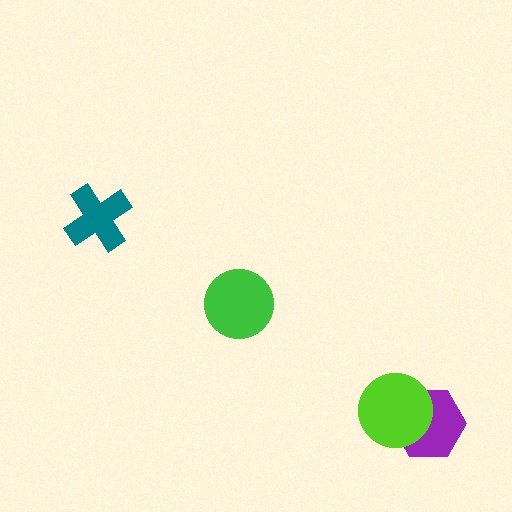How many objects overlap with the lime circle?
1 object overlaps with the lime circle.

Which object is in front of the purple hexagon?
The lime circle is in front of the purple hexagon.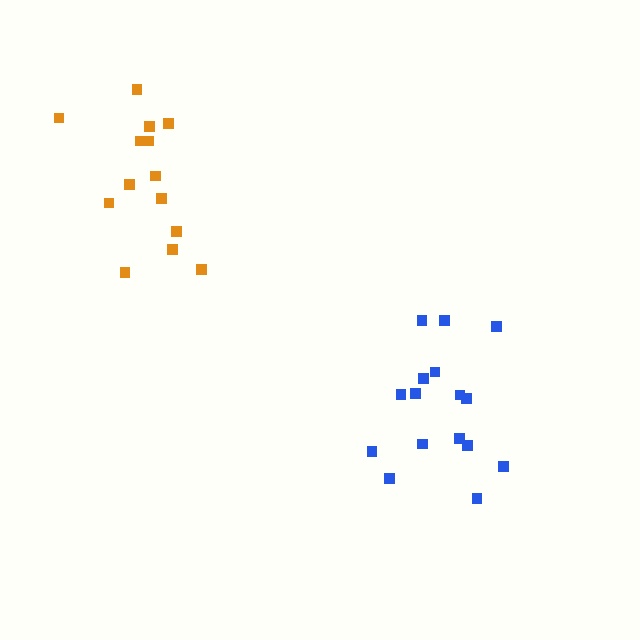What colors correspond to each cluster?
The clusters are colored: blue, orange.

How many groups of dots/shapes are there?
There are 2 groups.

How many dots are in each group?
Group 1: 16 dots, Group 2: 14 dots (30 total).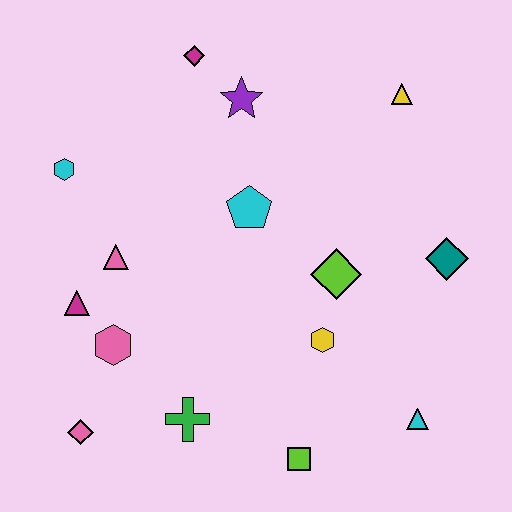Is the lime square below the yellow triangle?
Yes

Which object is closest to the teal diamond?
The lime diamond is closest to the teal diamond.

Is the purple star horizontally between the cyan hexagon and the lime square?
Yes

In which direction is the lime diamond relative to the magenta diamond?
The lime diamond is below the magenta diamond.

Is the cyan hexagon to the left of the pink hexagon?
Yes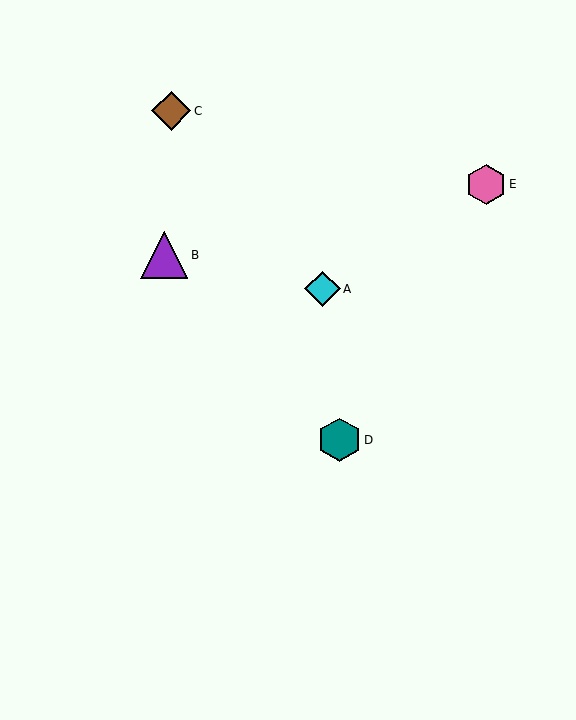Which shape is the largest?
The purple triangle (labeled B) is the largest.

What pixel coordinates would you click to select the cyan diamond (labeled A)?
Click at (322, 289) to select the cyan diamond A.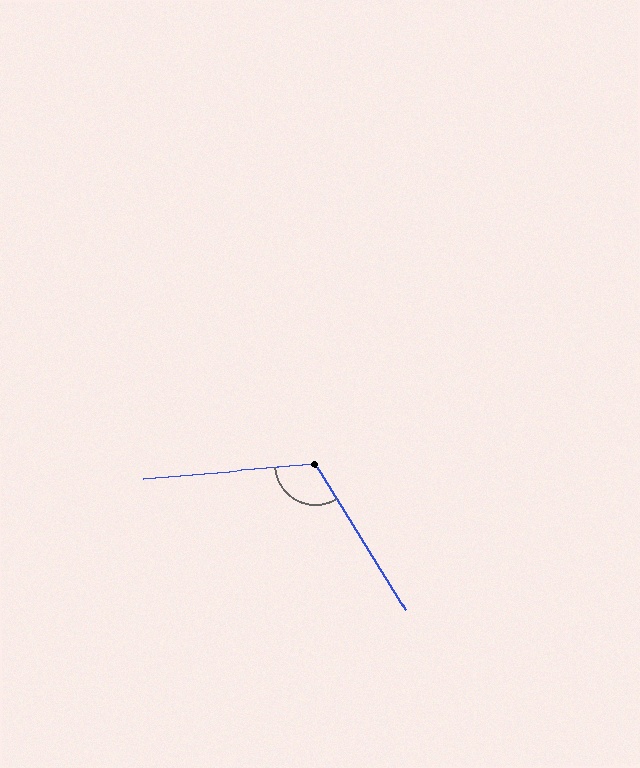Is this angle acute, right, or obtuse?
It is obtuse.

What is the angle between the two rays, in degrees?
Approximately 117 degrees.